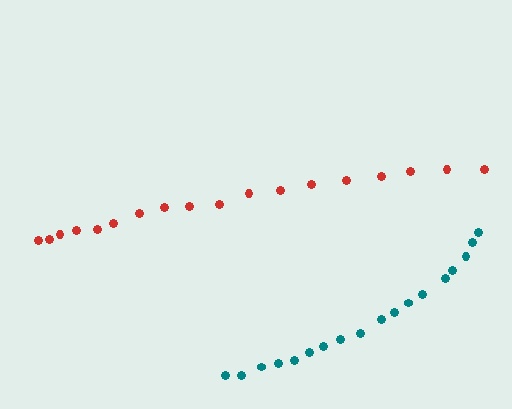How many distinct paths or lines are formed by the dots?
There are 2 distinct paths.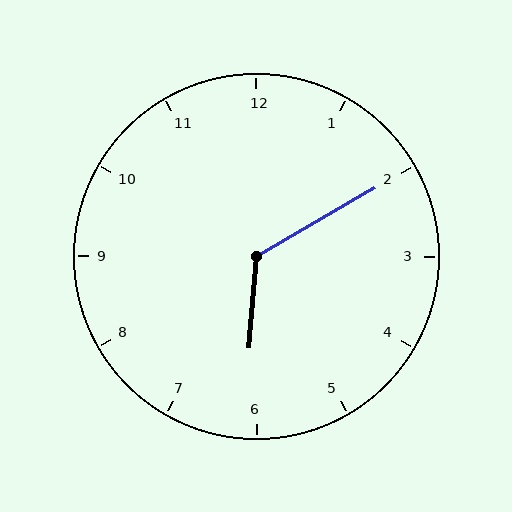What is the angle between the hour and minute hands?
Approximately 125 degrees.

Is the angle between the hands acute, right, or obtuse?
It is obtuse.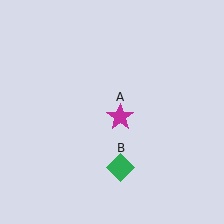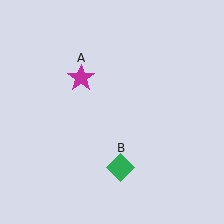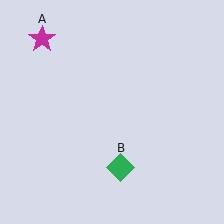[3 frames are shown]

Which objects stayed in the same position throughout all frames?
Green diamond (object B) remained stationary.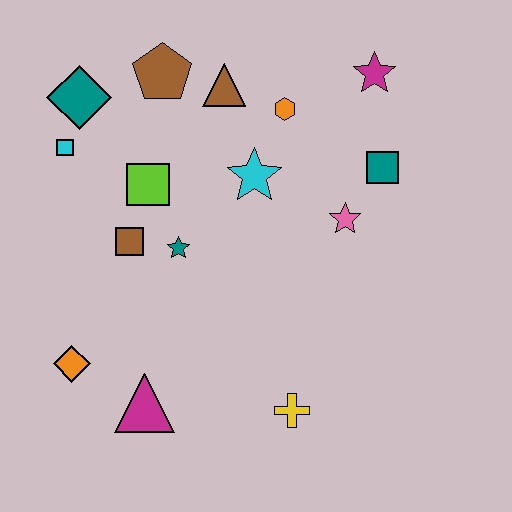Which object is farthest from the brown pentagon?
The yellow cross is farthest from the brown pentagon.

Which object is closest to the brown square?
The teal star is closest to the brown square.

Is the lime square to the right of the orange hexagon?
No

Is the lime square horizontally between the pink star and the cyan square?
Yes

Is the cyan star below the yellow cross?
No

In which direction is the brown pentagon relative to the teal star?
The brown pentagon is above the teal star.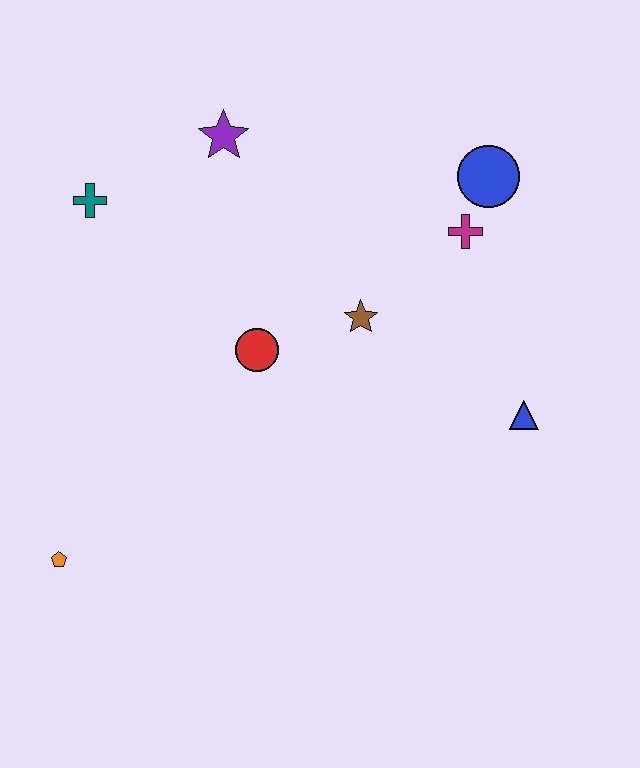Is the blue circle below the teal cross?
No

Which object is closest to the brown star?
The red circle is closest to the brown star.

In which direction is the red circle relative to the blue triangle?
The red circle is to the left of the blue triangle.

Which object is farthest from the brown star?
The orange pentagon is farthest from the brown star.